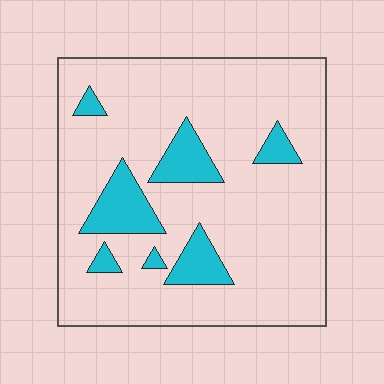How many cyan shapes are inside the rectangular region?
7.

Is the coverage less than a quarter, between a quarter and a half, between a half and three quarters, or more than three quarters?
Less than a quarter.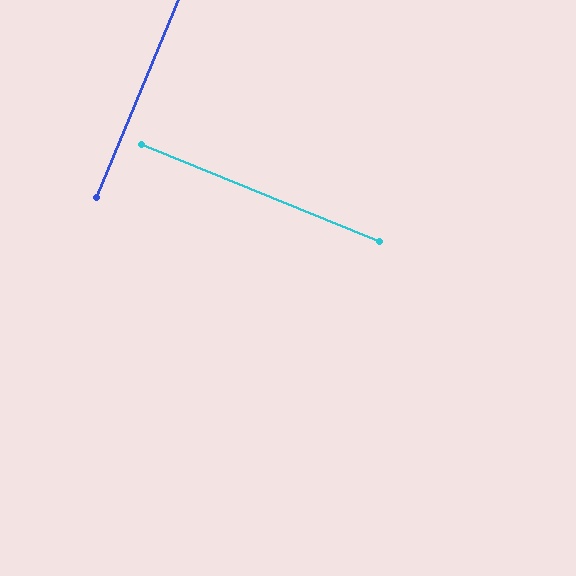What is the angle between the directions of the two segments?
Approximately 90 degrees.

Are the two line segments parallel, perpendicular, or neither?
Perpendicular — they meet at approximately 90°.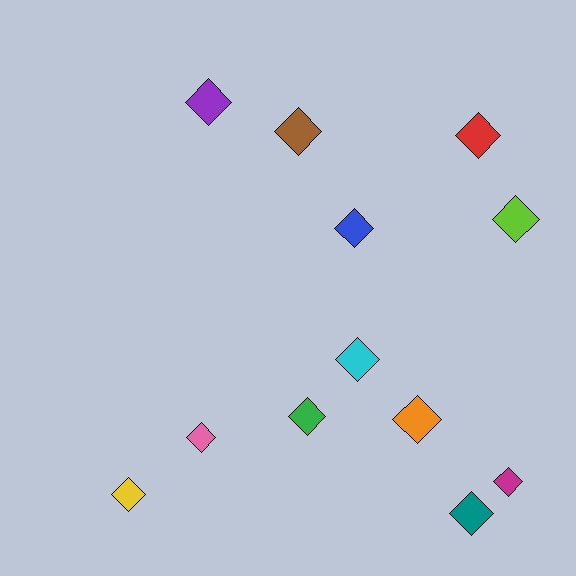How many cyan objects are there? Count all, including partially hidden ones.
There is 1 cyan object.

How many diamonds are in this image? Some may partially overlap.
There are 12 diamonds.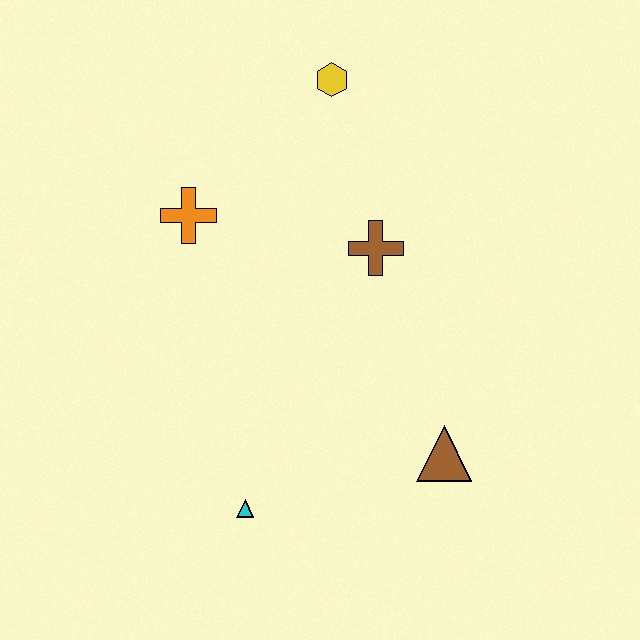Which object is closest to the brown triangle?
The cyan triangle is closest to the brown triangle.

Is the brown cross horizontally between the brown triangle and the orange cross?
Yes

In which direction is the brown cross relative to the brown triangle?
The brown cross is above the brown triangle.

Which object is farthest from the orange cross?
The brown triangle is farthest from the orange cross.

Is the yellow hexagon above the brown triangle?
Yes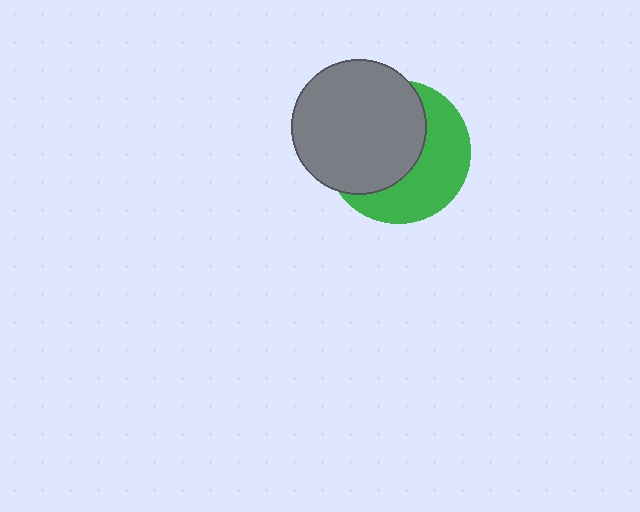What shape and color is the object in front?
The object in front is a gray circle.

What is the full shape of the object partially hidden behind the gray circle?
The partially hidden object is a green circle.